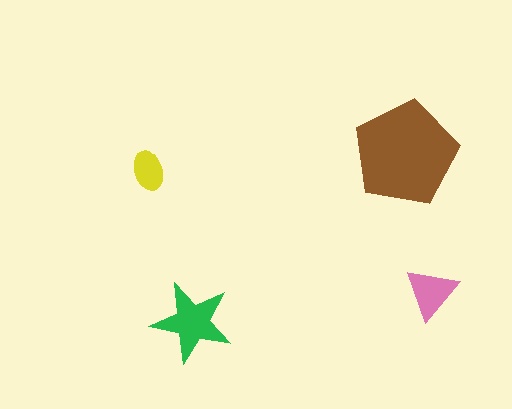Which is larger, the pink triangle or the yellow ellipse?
The pink triangle.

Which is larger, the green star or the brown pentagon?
The brown pentagon.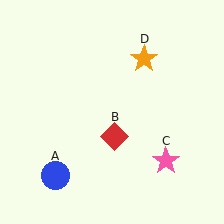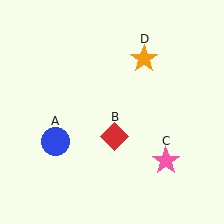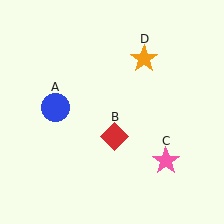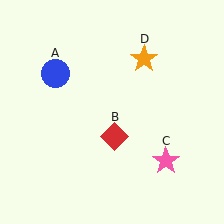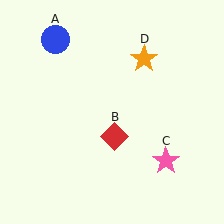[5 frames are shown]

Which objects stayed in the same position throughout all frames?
Red diamond (object B) and pink star (object C) and orange star (object D) remained stationary.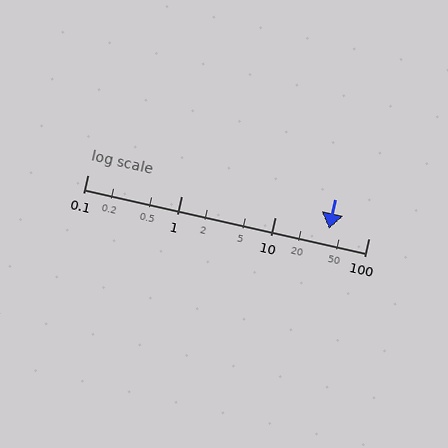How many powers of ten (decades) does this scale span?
The scale spans 3 decades, from 0.1 to 100.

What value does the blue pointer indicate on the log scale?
The pointer indicates approximately 38.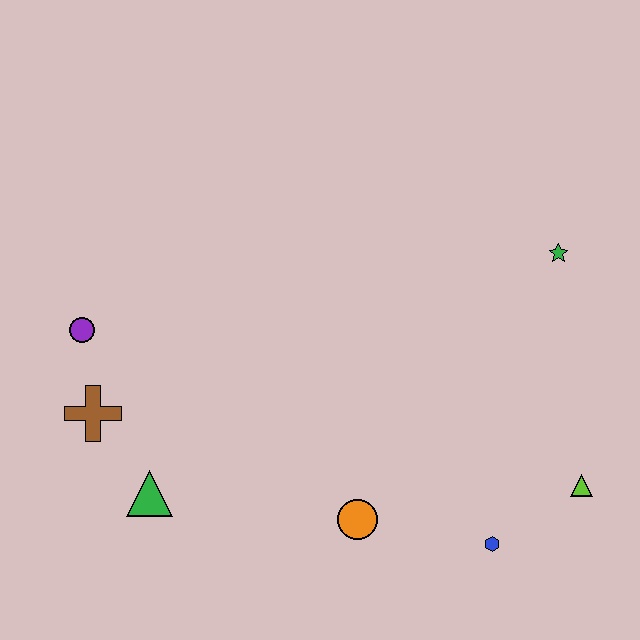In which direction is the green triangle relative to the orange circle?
The green triangle is to the left of the orange circle.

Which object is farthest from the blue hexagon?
The purple circle is farthest from the blue hexagon.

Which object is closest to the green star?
The lime triangle is closest to the green star.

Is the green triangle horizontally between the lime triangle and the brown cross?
Yes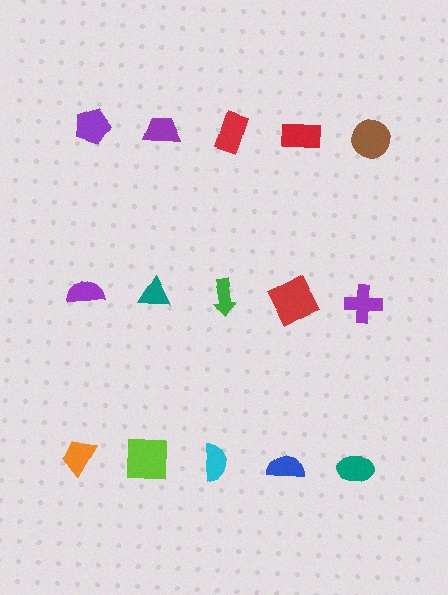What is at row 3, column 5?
A teal ellipse.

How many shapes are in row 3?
5 shapes.